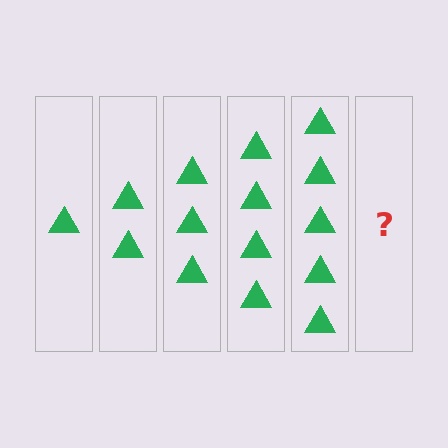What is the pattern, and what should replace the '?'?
The pattern is that each step adds one more triangle. The '?' should be 6 triangles.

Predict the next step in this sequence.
The next step is 6 triangles.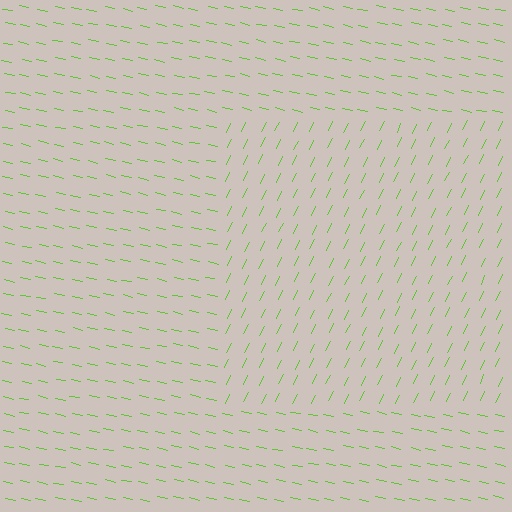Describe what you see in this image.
The image is filled with small lime line segments. A rectangle region in the image has lines oriented differently from the surrounding lines, creating a visible texture boundary.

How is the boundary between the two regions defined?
The boundary is defined purely by a change in line orientation (approximately 76 degrees difference). All lines are the same color and thickness.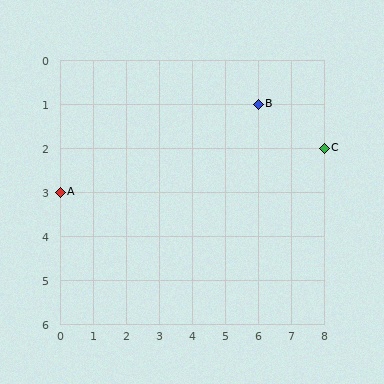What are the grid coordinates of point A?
Point A is at grid coordinates (0, 3).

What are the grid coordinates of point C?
Point C is at grid coordinates (8, 2).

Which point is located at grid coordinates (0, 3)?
Point A is at (0, 3).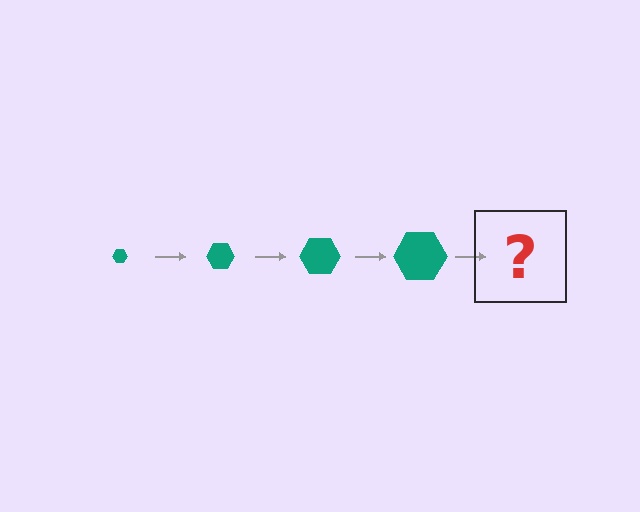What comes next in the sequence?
The next element should be a teal hexagon, larger than the previous one.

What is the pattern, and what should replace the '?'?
The pattern is that the hexagon gets progressively larger each step. The '?' should be a teal hexagon, larger than the previous one.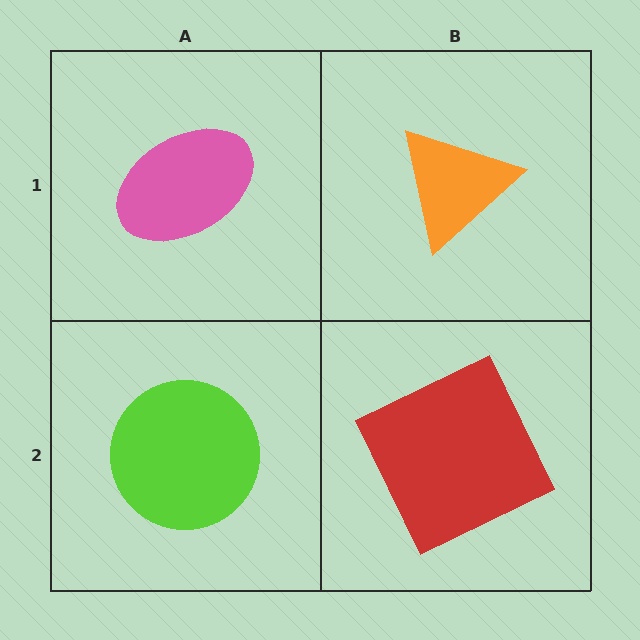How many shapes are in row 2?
2 shapes.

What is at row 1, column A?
A pink ellipse.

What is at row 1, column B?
An orange triangle.